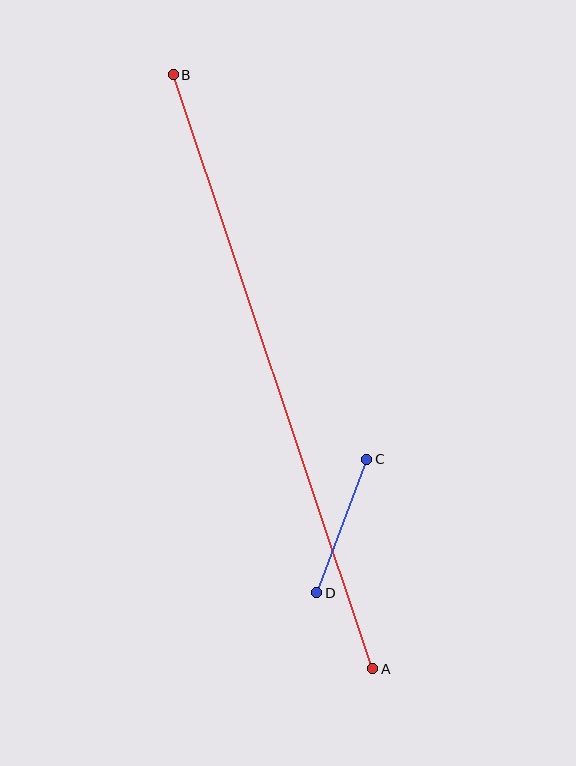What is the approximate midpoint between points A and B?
The midpoint is at approximately (273, 372) pixels.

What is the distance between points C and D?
The distance is approximately 142 pixels.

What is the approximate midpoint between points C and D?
The midpoint is at approximately (342, 526) pixels.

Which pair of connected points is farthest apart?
Points A and B are farthest apart.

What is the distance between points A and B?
The distance is approximately 627 pixels.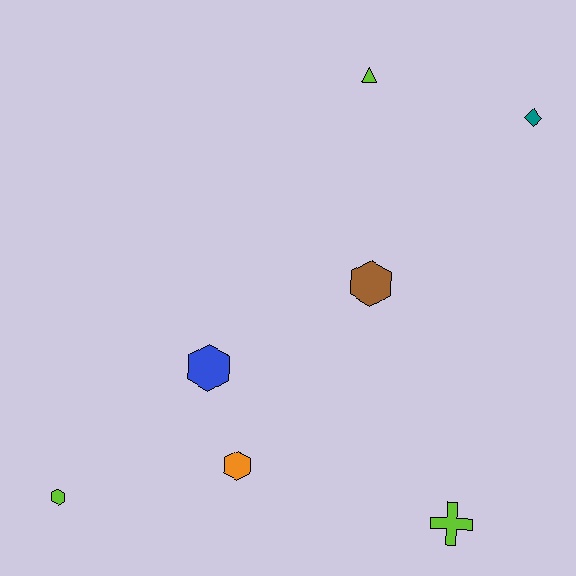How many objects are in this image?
There are 7 objects.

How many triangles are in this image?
There is 1 triangle.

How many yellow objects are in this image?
There are no yellow objects.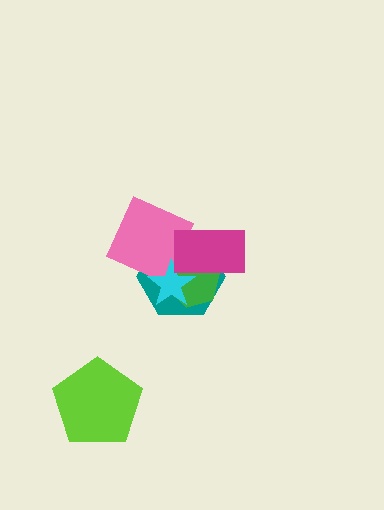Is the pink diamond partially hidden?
Yes, it is partially covered by another shape.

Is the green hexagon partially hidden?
Yes, it is partially covered by another shape.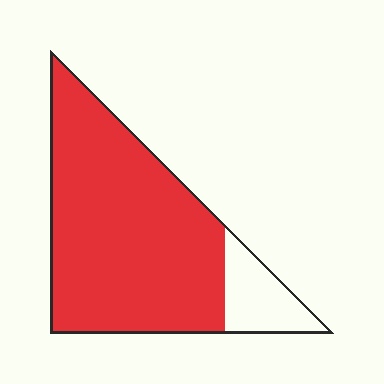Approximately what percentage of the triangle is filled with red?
Approximately 85%.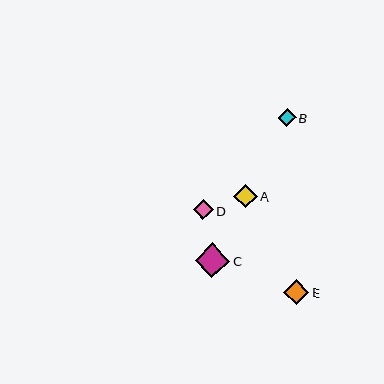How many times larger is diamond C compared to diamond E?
Diamond C is approximately 1.4 times the size of diamond E.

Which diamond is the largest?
Diamond C is the largest with a size of approximately 34 pixels.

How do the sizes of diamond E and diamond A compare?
Diamond E and diamond A are approximately the same size.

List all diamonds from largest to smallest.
From largest to smallest: C, E, A, D, B.